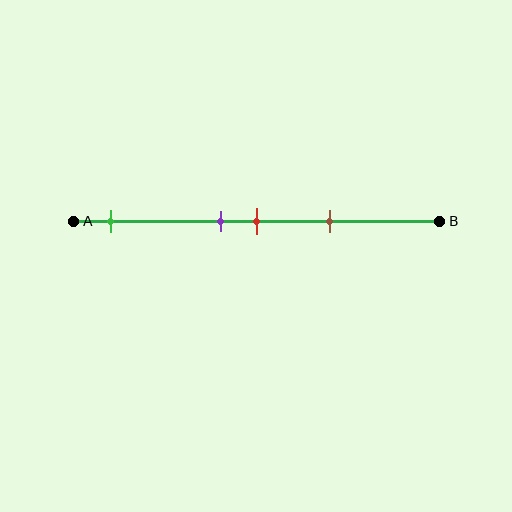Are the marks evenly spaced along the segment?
No, the marks are not evenly spaced.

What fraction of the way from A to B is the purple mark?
The purple mark is approximately 40% (0.4) of the way from A to B.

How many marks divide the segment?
There are 4 marks dividing the segment.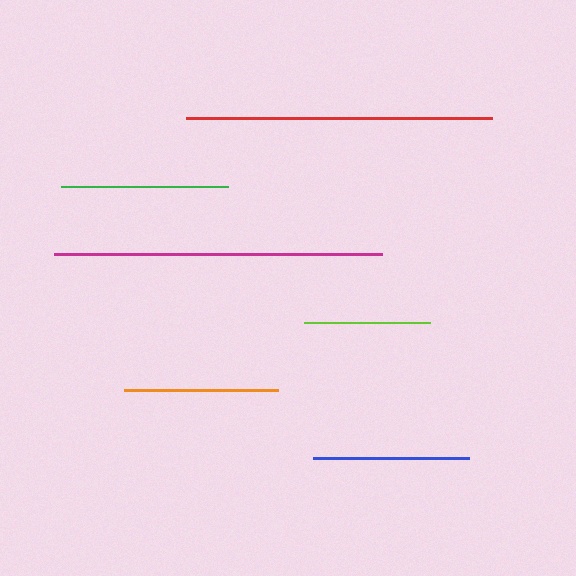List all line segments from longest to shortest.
From longest to shortest: magenta, red, green, blue, orange, lime.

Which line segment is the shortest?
The lime line is the shortest at approximately 126 pixels.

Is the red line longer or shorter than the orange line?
The red line is longer than the orange line.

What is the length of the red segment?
The red segment is approximately 306 pixels long.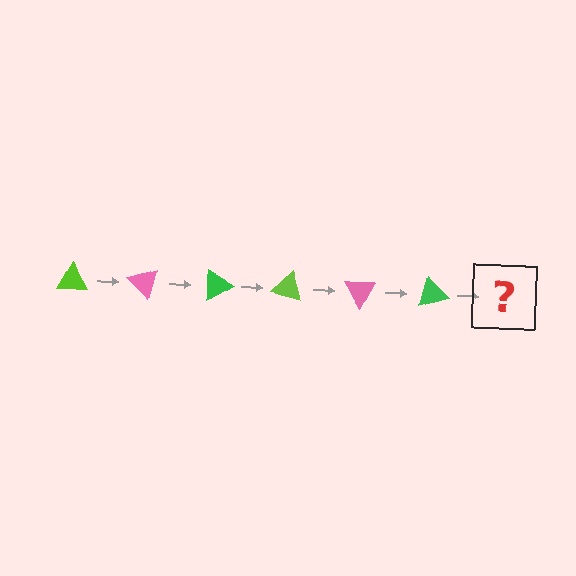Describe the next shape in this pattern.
It should be a lime triangle, rotated 270 degrees from the start.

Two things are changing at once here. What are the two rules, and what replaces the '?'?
The two rules are that it rotates 45 degrees each step and the color cycles through lime, pink, and green. The '?' should be a lime triangle, rotated 270 degrees from the start.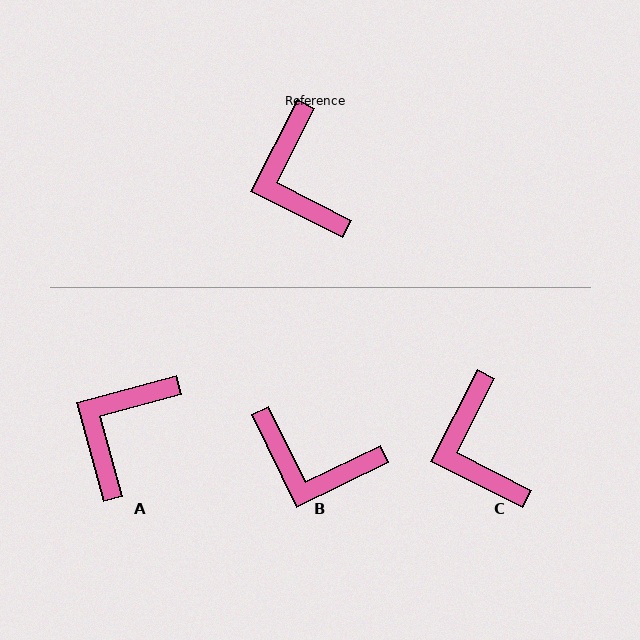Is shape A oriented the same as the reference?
No, it is off by about 48 degrees.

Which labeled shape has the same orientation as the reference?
C.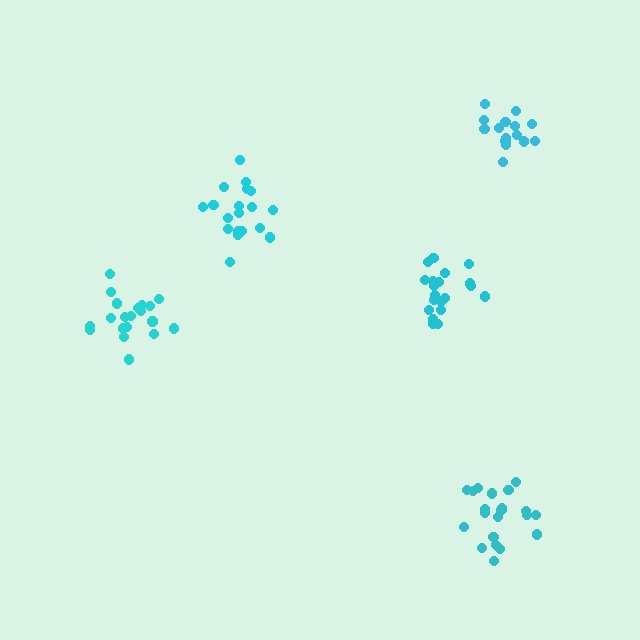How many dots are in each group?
Group 1: 20 dots, Group 2: 19 dots, Group 3: 15 dots, Group 4: 20 dots, Group 5: 21 dots (95 total).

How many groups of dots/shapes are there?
There are 5 groups.